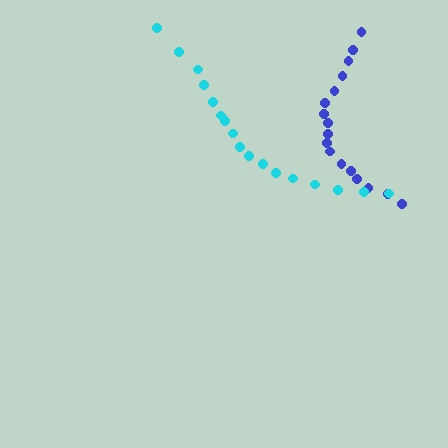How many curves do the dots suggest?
There are 2 distinct paths.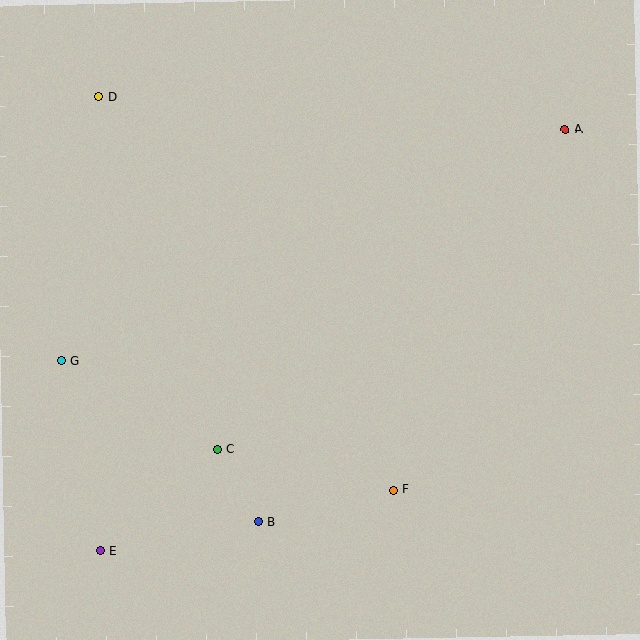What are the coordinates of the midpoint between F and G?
The midpoint between F and G is at (227, 425).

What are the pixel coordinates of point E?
Point E is at (101, 551).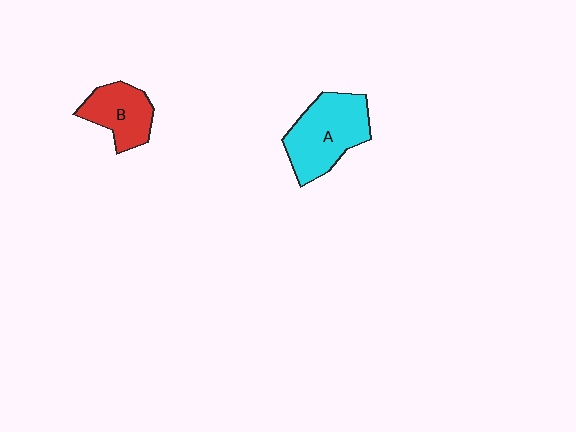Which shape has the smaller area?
Shape B (red).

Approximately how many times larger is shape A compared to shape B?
Approximately 1.5 times.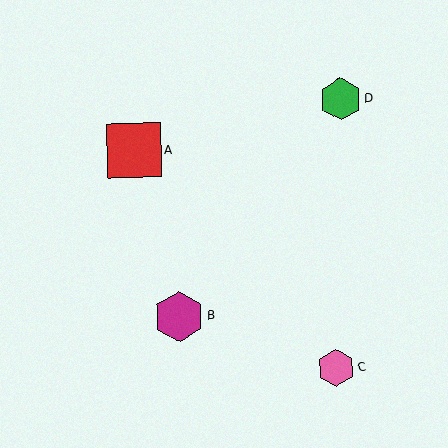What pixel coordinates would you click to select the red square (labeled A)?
Click at (134, 150) to select the red square A.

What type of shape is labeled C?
Shape C is a pink hexagon.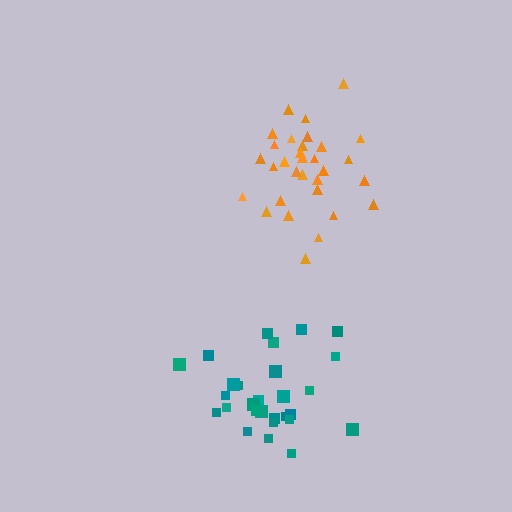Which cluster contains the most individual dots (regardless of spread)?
Orange (31).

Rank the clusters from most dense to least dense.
orange, teal.